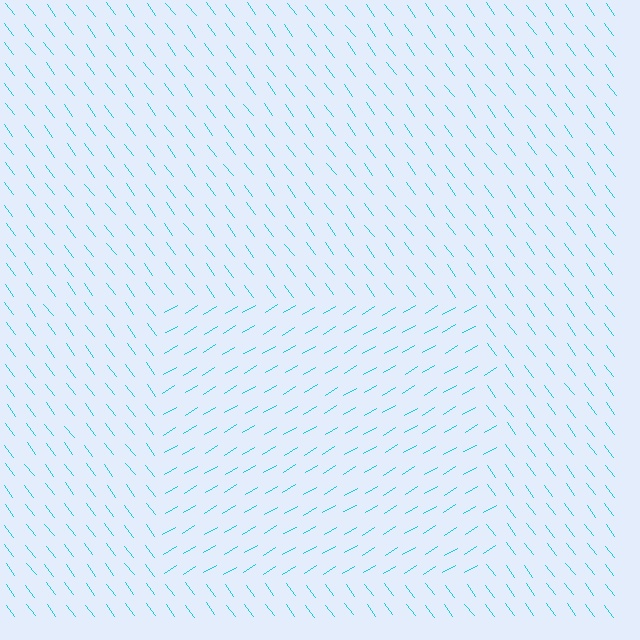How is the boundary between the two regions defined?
The boundary is defined purely by a change in line orientation (approximately 84 degrees difference). All lines are the same color and thickness.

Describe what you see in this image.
The image is filled with small cyan line segments. A rectangle region in the image has lines oriented differently from the surrounding lines, creating a visible texture boundary.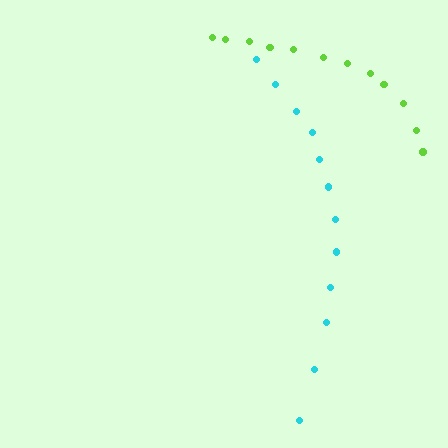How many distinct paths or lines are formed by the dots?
There are 2 distinct paths.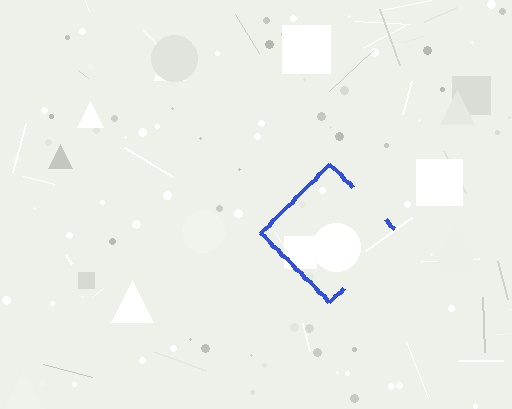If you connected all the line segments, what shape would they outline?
They would outline a diamond.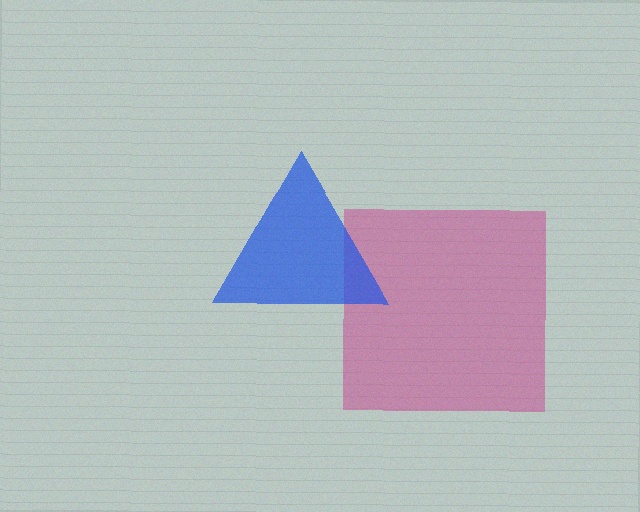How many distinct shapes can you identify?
There are 2 distinct shapes: a magenta square, a blue triangle.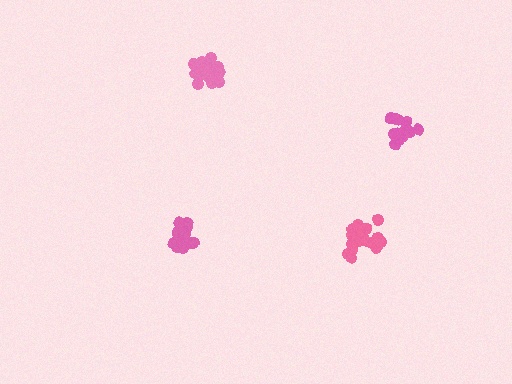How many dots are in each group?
Group 1: 15 dots, Group 2: 20 dots, Group 3: 15 dots, Group 4: 21 dots (71 total).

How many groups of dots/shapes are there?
There are 4 groups.